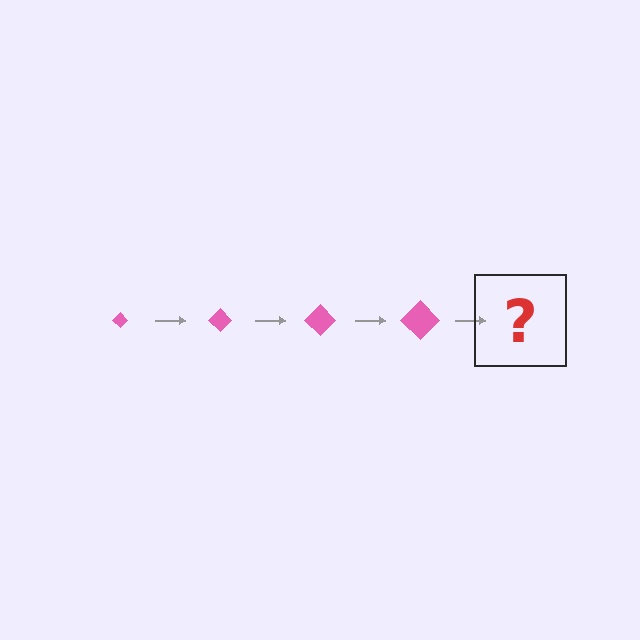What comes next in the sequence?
The next element should be a pink diamond, larger than the previous one.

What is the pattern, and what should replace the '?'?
The pattern is that the diamond gets progressively larger each step. The '?' should be a pink diamond, larger than the previous one.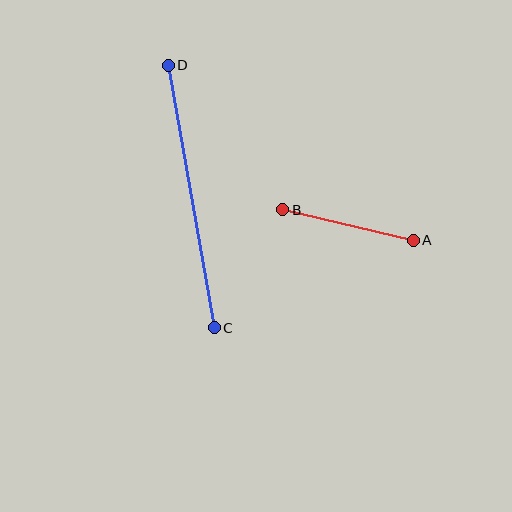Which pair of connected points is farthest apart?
Points C and D are farthest apart.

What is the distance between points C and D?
The distance is approximately 266 pixels.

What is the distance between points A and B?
The distance is approximately 134 pixels.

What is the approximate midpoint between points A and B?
The midpoint is at approximately (348, 225) pixels.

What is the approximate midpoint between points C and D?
The midpoint is at approximately (191, 196) pixels.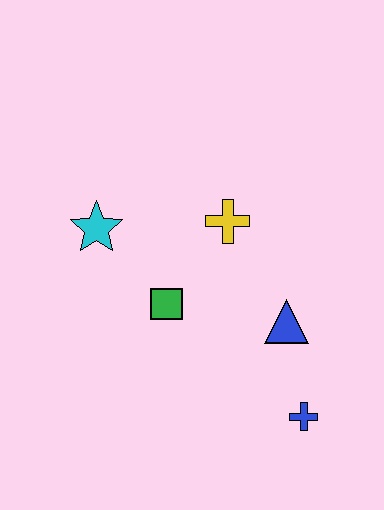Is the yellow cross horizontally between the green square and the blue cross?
Yes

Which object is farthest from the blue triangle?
The cyan star is farthest from the blue triangle.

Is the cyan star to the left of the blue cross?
Yes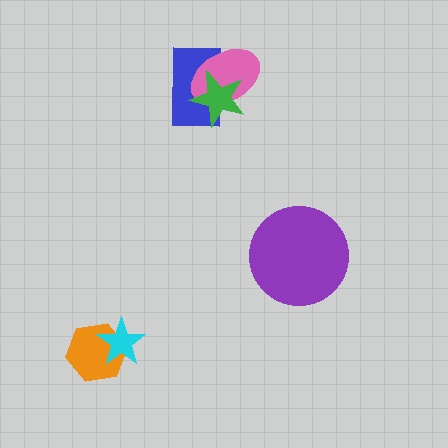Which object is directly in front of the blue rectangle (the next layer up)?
The pink ellipse is directly in front of the blue rectangle.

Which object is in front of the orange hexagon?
The cyan star is in front of the orange hexagon.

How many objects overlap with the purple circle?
0 objects overlap with the purple circle.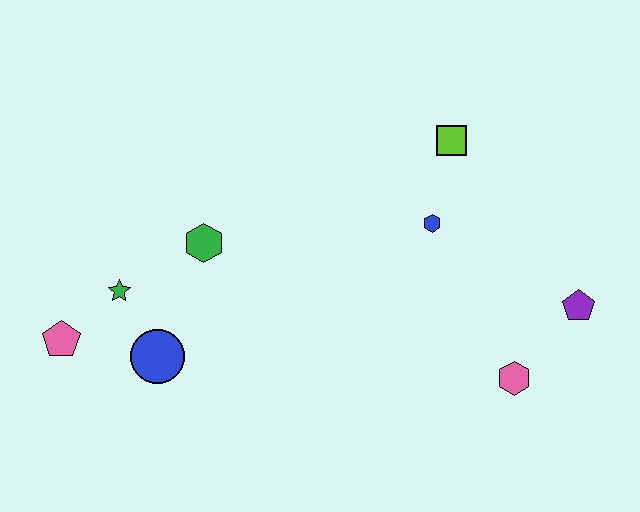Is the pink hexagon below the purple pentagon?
Yes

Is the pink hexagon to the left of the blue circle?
No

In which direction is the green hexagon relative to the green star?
The green hexagon is to the right of the green star.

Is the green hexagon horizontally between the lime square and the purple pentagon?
No